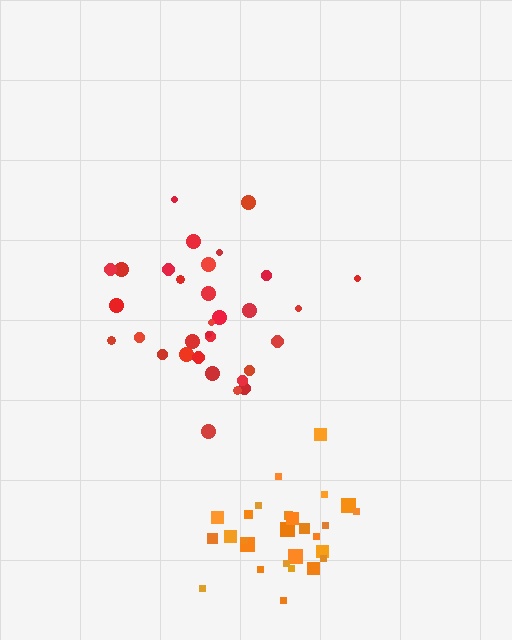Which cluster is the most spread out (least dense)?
Red.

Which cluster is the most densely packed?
Orange.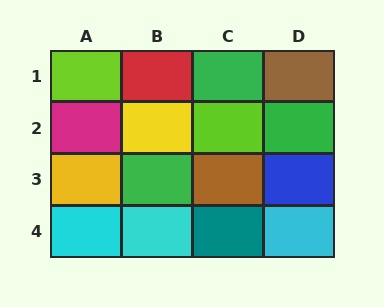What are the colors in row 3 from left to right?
Yellow, green, brown, blue.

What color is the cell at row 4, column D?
Cyan.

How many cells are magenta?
1 cell is magenta.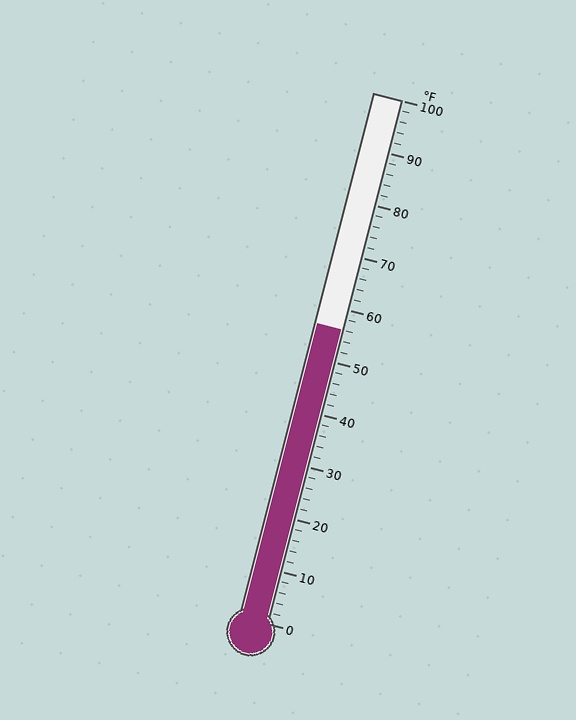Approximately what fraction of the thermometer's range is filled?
The thermometer is filled to approximately 55% of its range.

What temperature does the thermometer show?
The thermometer shows approximately 56°F.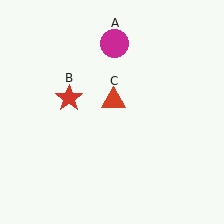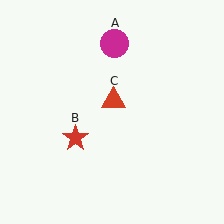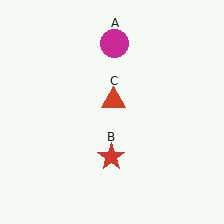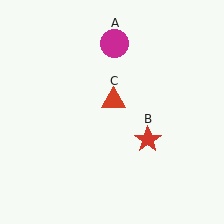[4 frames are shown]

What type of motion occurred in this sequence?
The red star (object B) rotated counterclockwise around the center of the scene.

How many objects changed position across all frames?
1 object changed position: red star (object B).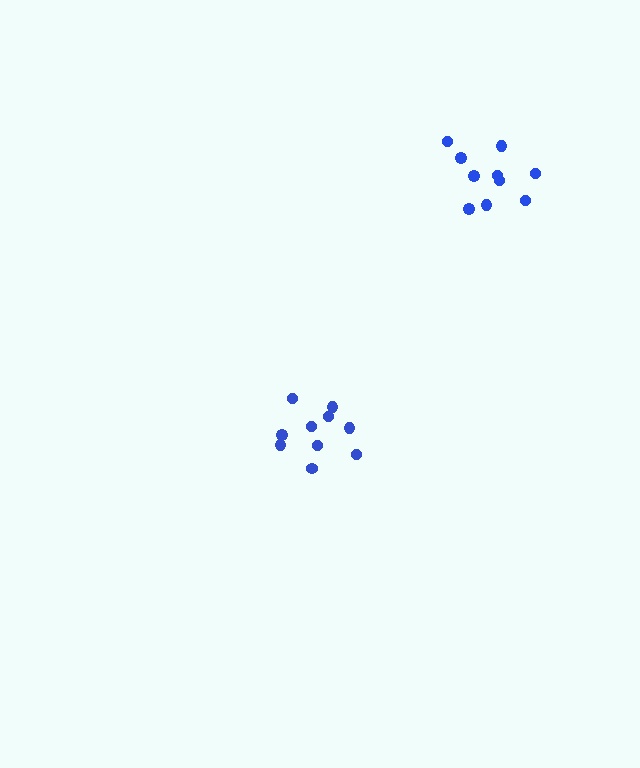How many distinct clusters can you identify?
There are 2 distinct clusters.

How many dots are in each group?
Group 1: 10 dots, Group 2: 10 dots (20 total).